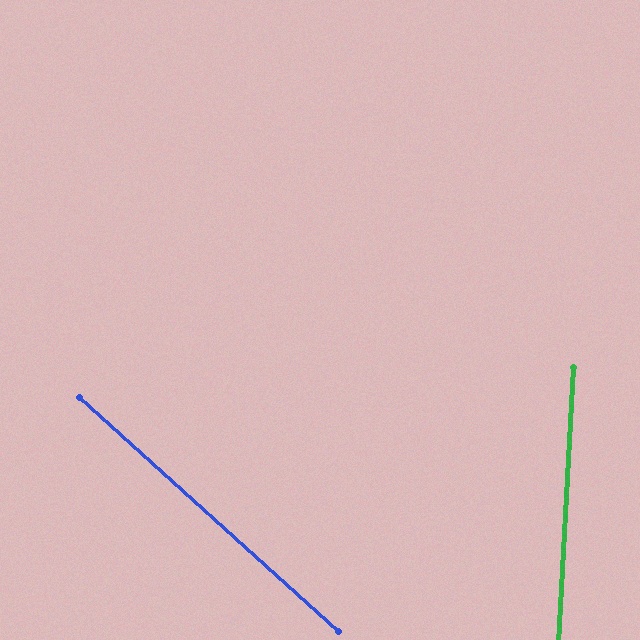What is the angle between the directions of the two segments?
Approximately 51 degrees.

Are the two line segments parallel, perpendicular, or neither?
Neither parallel nor perpendicular — they differ by about 51°.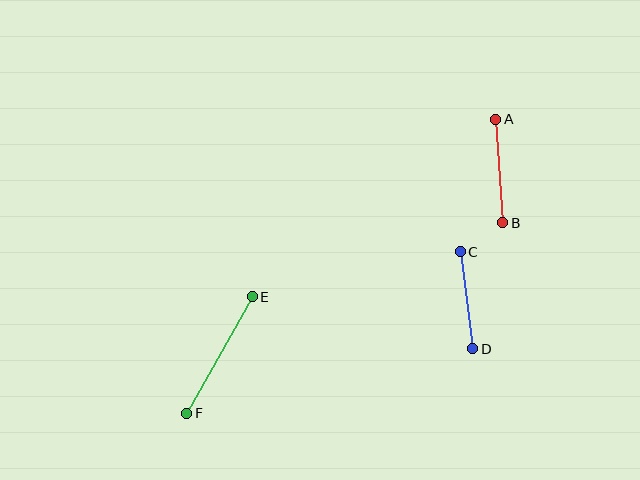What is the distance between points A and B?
The distance is approximately 104 pixels.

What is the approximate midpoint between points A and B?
The midpoint is at approximately (499, 171) pixels.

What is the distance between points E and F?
The distance is approximately 134 pixels.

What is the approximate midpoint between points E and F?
The midpoint is at approximately (219, 355) pixels.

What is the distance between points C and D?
The distance is approximately 98 pixels.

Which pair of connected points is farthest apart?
Points E and F are farthest apart.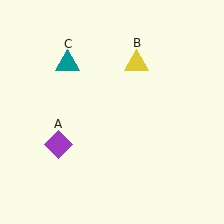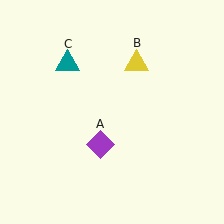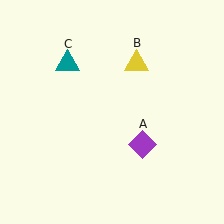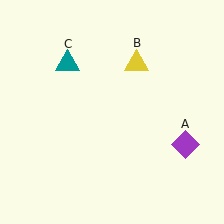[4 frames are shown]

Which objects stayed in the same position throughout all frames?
Yellow triangle (object B) and teal triangle (object C) remained stationary.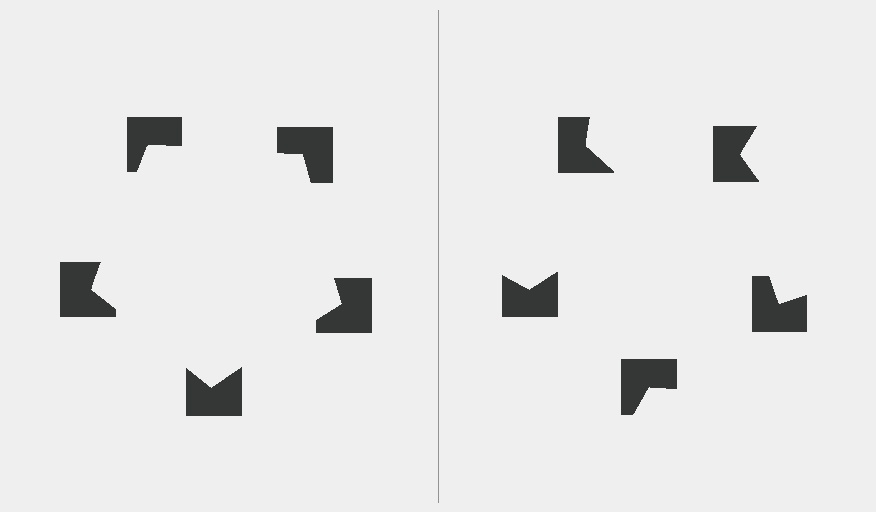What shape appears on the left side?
An illusory pentagon.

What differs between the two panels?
The notched squares are positioned identically on both sides; only the wedge orientations differ. On the left they align to a pentagon; on the right they are misaligned.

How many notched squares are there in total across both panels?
10 — 5 on each side.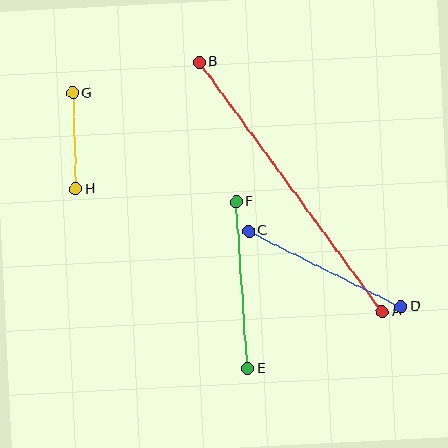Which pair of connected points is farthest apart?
Points A and B are farthest apart.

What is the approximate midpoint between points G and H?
The midpoint is at approximately (74, 141) pixels.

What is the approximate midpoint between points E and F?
The midpoint is at approximately (242, 285) pixels.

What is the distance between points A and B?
The distance is approximately 309 pixels.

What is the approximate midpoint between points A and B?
The midpoint is at approximately (291, 187) pixels.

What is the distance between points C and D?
The distance is approximately 170 pixels.